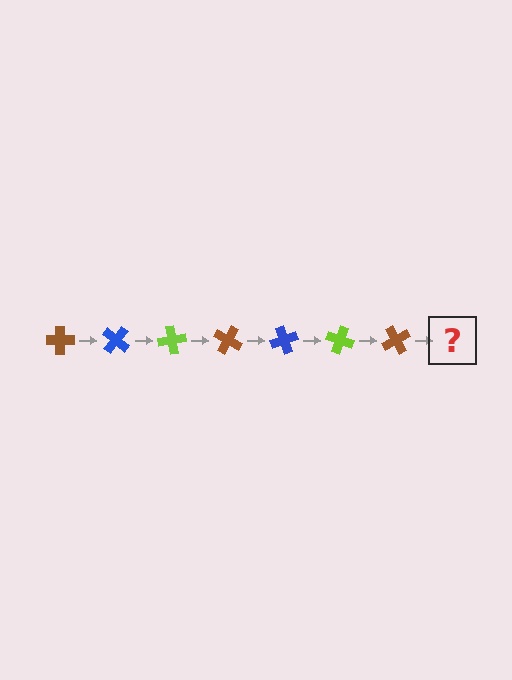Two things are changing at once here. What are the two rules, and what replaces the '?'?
The two rules are that it rotates 40 degrees each step and the color cycles through brown, blue, and lime. The '?' should be a blue cross, rotated 280 degrees from the start.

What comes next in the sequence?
The next element should be a blue cross, rotated 280 degrees from the start.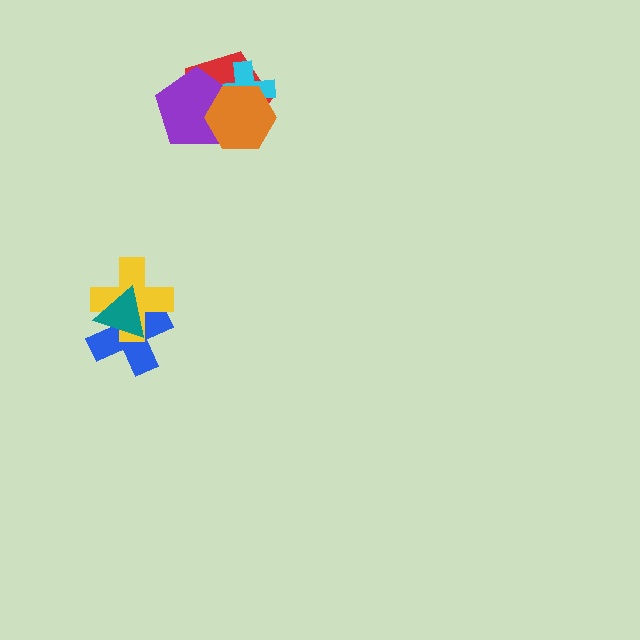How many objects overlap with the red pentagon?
3 objects overlap with the red pentagon.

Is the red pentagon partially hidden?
Yes, it is partially covered by another shape.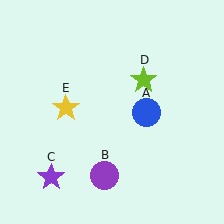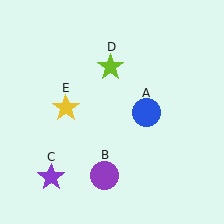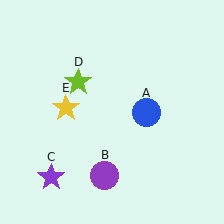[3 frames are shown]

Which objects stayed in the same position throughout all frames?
Blue circle (object A) and purple circle (object B) and purple star (object C) and yellow star (object E) remained stationary.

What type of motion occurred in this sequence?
The lime star (object D) rotated counterclockwise around the center of the scene.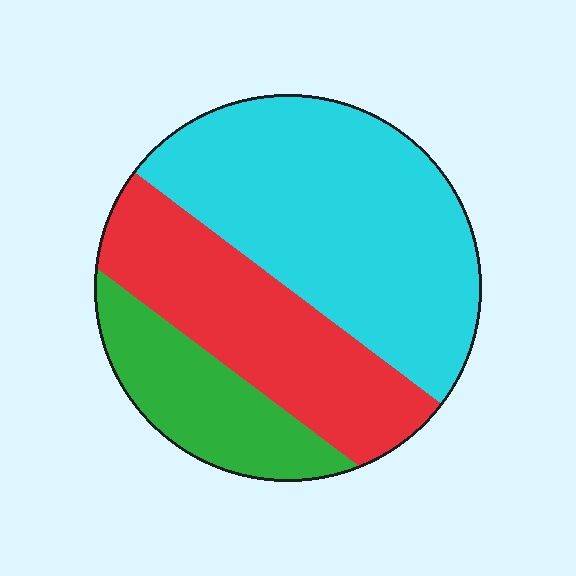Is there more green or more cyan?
Cyan.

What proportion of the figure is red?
Red takes up about one third (1/3) of the figure.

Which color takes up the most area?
Cyan, at roughly 50%.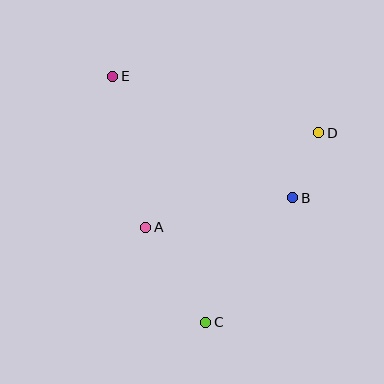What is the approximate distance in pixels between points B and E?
The distance between B and E is approximately 218 pixels.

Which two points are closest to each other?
Points B and D are closest to each other.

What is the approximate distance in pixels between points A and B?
The distance between A and B is approximately 150 pixels.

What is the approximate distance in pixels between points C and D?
The distance between C and D is approximately 221 pixels.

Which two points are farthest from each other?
Points C and E are farthest from each other.